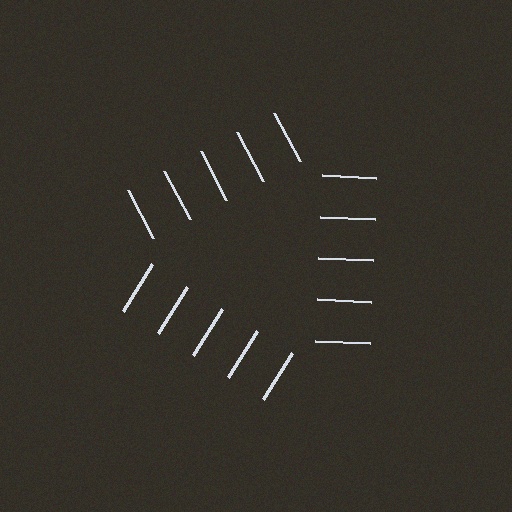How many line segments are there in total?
15 — 5 along each of the 3 edges.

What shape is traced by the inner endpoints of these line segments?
An illusory triangle — the line segments terminate on its edges but no continuous stroke is drawn.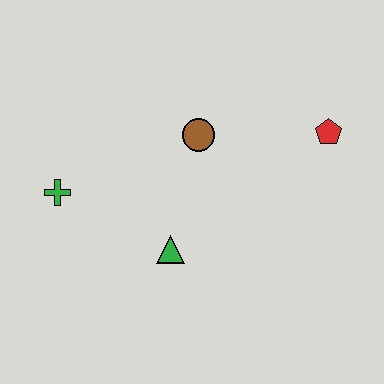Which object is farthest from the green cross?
The red pentagon is farthest from the green cross.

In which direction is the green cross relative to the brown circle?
The green cross is to the left of the brown circle.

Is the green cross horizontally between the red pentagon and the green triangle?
No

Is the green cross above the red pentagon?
No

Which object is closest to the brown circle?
The green triangle is closest to the brown circle.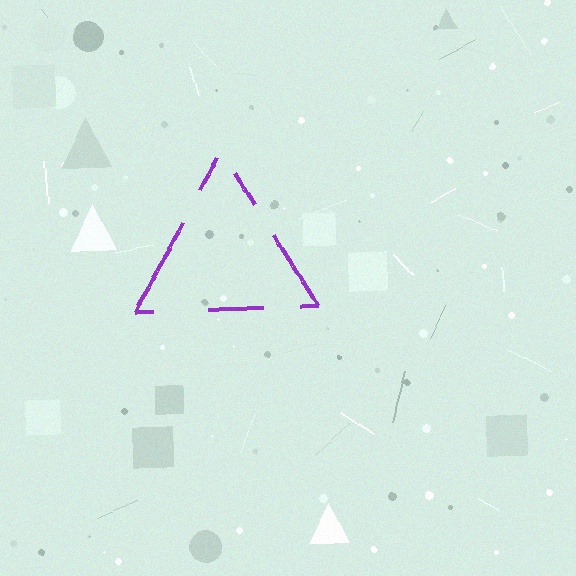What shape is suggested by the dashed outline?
The dashed outline suggests a triangle.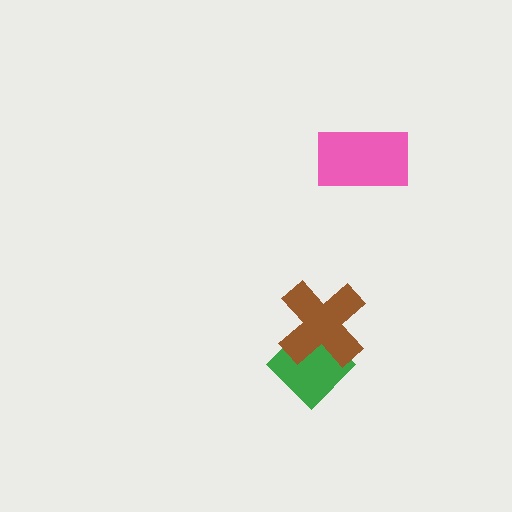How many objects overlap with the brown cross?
1 object overlaps with the brown cross.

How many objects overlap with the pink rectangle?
0 objects overlap with the pink rectangle.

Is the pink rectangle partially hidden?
No, no other shape covers it.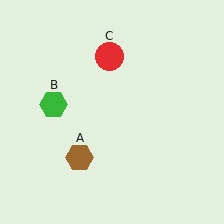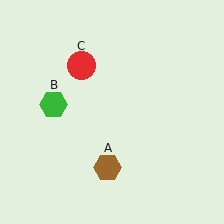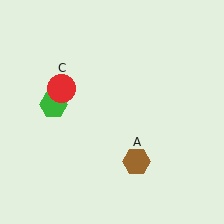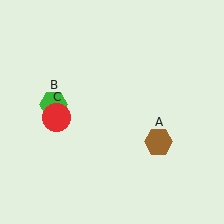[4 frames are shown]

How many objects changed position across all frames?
2 objects changed position: brown hexagon (object A), red circle (object C).